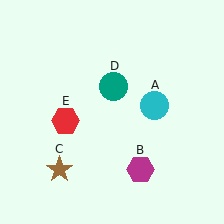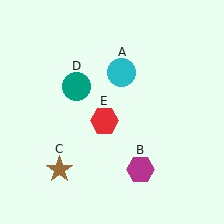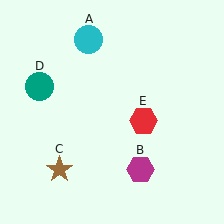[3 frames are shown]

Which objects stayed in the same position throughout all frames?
Magenta hexagon (object B) and brown star (object C) remained stationary.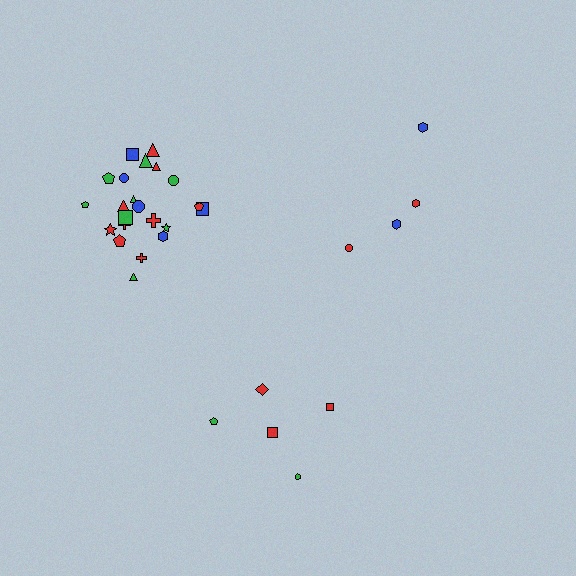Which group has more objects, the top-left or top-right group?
The top-left group.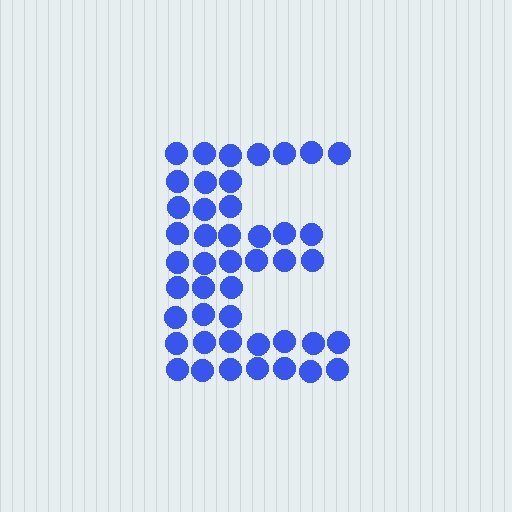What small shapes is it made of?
It is made of small circles.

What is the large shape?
The large shape is the letter E.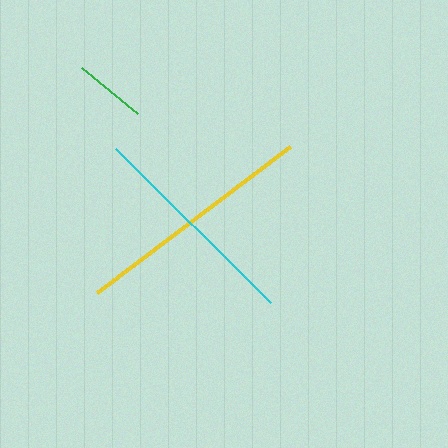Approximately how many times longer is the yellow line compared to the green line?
The yellow line is approximately 3.3 times the length of the green line.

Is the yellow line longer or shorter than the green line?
The yellow line is longer than the green line.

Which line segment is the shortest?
The green line is the shortest at approximately 73 pixels.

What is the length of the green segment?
The green segment is approximately 73 pixels long.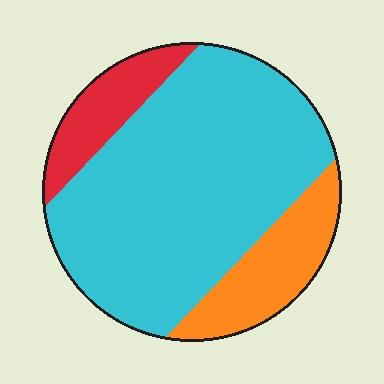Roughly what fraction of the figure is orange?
Orange takes up between a sixth and a third of the figure.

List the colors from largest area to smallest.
From largest to smallest: cyan, orange, red.